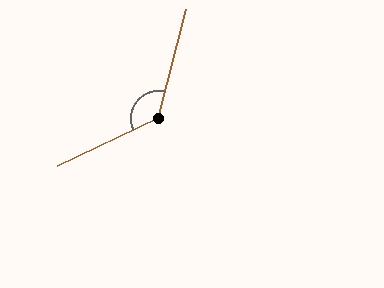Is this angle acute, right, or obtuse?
It is obtuse.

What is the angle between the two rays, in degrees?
Approximately 130 degrees.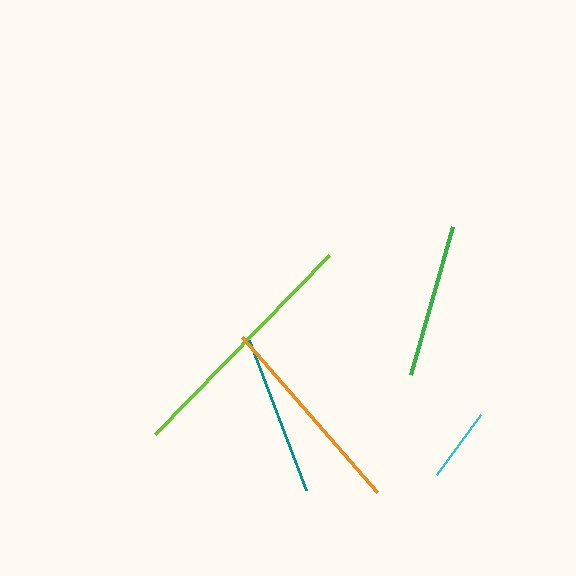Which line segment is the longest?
The lime line is the longest at approximately 250 pixels.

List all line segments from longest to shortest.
From longest to shortest: lime, orange, teal, green, cyan.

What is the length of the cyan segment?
The cyan segment is approximately 74 pixels long.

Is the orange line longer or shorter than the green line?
The orange line is longer than the green line.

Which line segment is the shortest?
The cyan line is the shortest at approximately 74 pixels.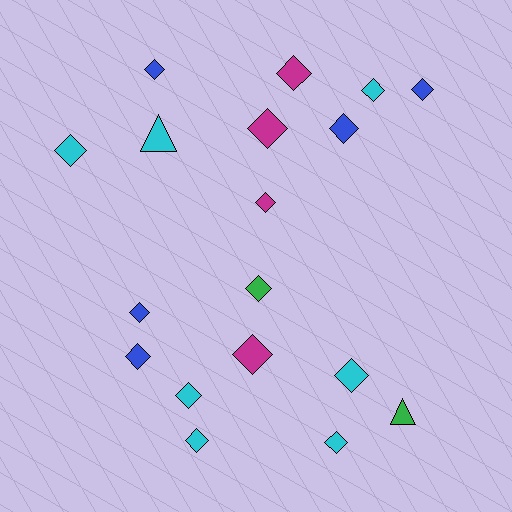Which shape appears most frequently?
Diamond, with 16 objects.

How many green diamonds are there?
There is 1 green diamond.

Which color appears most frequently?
Cyan, with 7 objects.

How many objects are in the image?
There are 18 objects.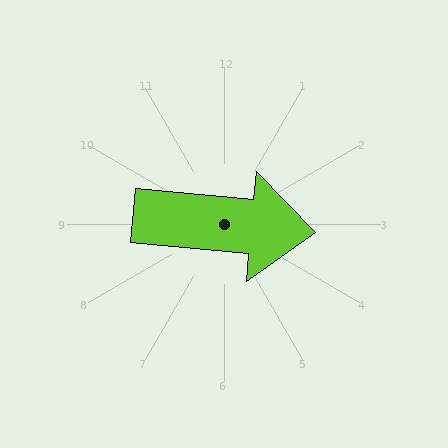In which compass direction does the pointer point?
East.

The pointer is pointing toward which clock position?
Roughly 3 o'clock.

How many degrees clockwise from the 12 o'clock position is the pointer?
Approximately 95 degrees.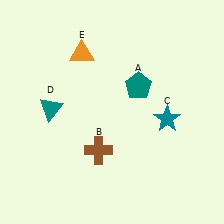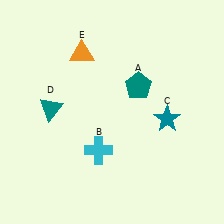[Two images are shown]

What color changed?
The cross (B) changed from brown in Image 1 to cyan in Image 2.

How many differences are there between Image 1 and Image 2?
There is 1 difference between the two images.